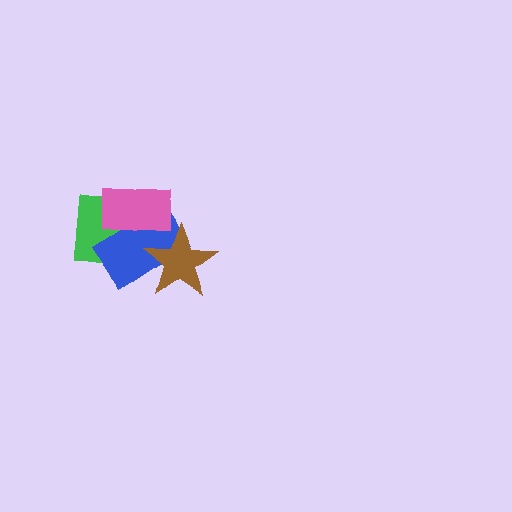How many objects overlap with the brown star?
2 objects overlap with the brown star.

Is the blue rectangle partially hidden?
Yes, it is partially covered by another shape.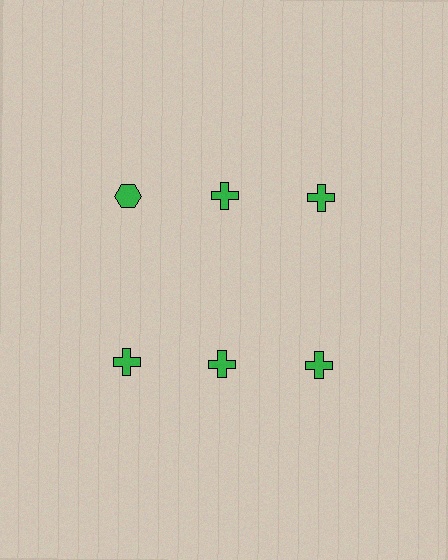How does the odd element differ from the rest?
It has a different shape: hexagon instead of cross.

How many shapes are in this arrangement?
There are 6 shapes arranged in a grid pattern.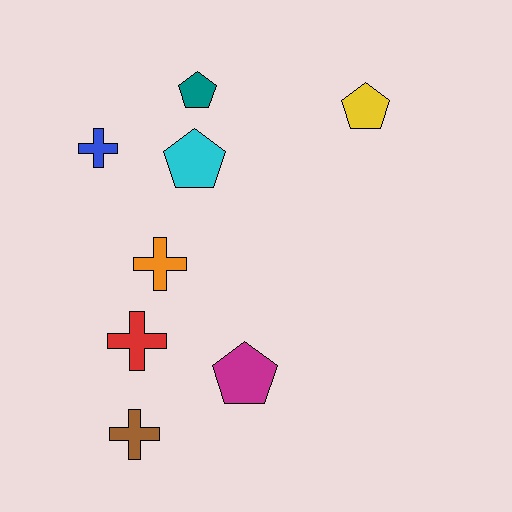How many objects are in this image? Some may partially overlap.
There are 8 objects.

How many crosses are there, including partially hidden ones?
There are 4 crosses.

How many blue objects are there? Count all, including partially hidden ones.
There is 1 blue object.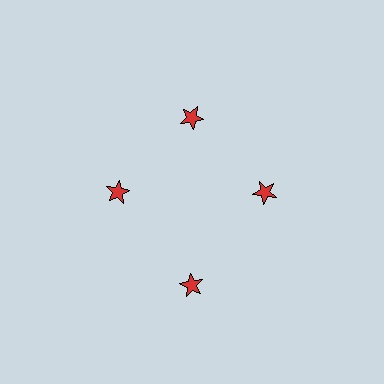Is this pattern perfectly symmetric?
No. The 4 red stars are arranged in a ring, but one element near the 6 o'clock position is pushed outward from the center, breaking the 4-fold rotational symmetry.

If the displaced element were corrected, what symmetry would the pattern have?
It would have 4-fold rotational symmetry — the pattern would map onto itself every 90 degrees.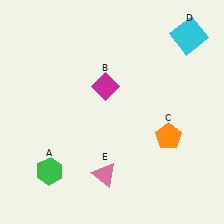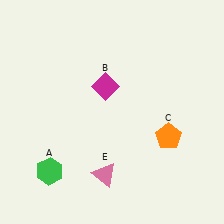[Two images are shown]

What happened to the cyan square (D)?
The cyan square (D) was removed in Image 2. It was in the top-right area of Image 1.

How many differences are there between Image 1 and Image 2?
There is 1 difference between the two images.